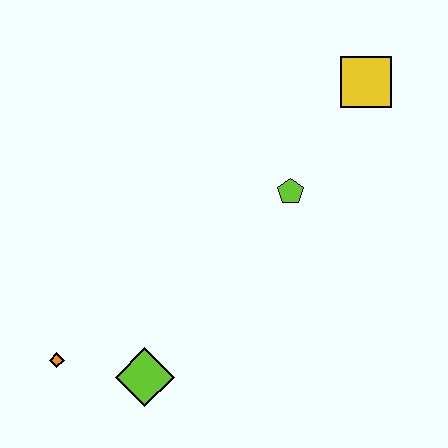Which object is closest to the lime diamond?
The orange diamond is closest to the lime diamond.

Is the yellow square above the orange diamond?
Yes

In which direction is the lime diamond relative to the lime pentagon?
The lime diamond is below the lime pentagon.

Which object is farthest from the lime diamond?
The yellow square is farthest from the lime diamond.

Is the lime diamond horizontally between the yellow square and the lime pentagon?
No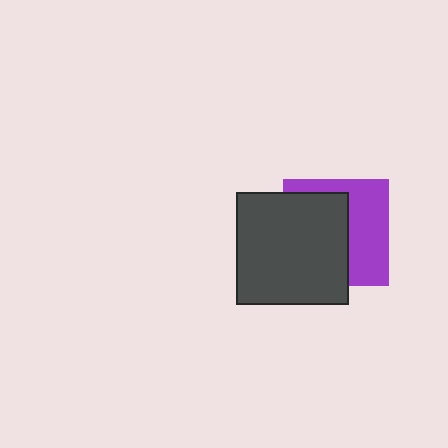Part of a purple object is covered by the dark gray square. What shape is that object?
It is a square.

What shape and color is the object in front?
The object in front is a dark gray square.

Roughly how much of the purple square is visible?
A small part of it is visible (roughly 45%).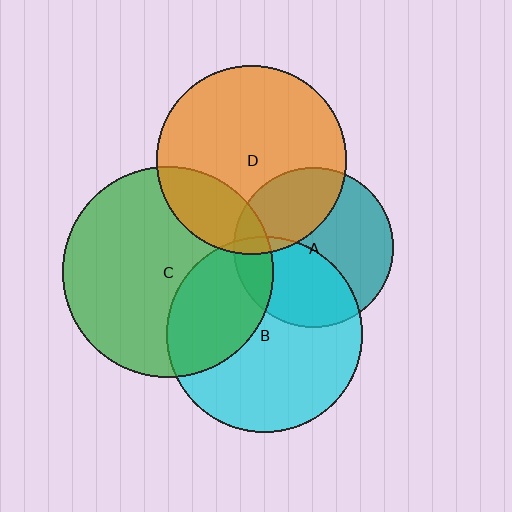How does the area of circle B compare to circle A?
Approximately 1.5 times.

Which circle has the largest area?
Circle C (green).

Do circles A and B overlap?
Yes.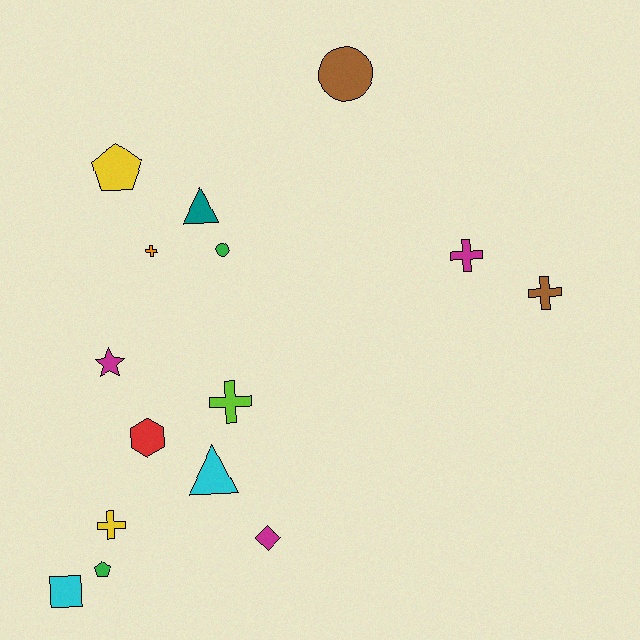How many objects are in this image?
There are 15 objects.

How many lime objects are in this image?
There is 1 lime object.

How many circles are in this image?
There are 2 circles.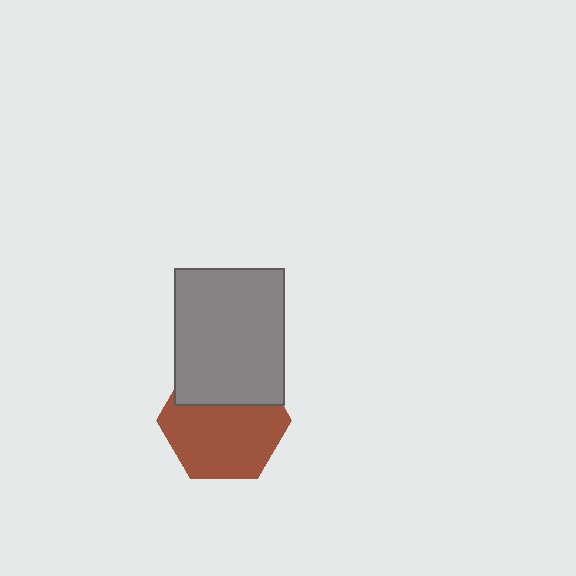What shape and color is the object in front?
The object in front is a gray rectangle.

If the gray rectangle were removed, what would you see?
You would see the complete brown hexagon.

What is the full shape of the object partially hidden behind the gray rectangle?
The partially hidden object is a brown hexagon.